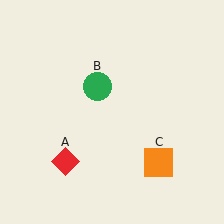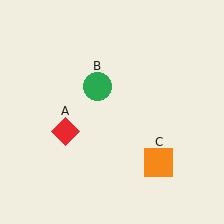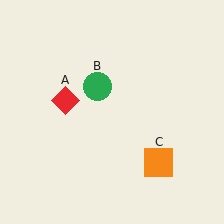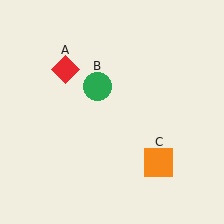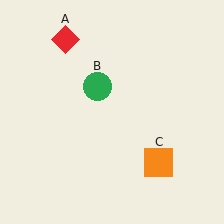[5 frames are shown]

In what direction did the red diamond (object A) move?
The red diamond (object A) moved up.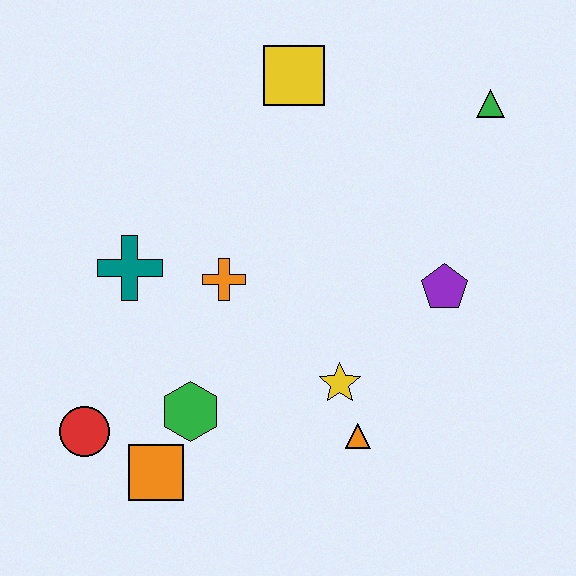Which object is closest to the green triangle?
The purple pentagon is closest to the green triangle.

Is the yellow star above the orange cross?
No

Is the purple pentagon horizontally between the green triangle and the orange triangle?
Yes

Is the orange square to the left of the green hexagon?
Yes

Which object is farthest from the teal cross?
The green triangle is farthest from the teal cross.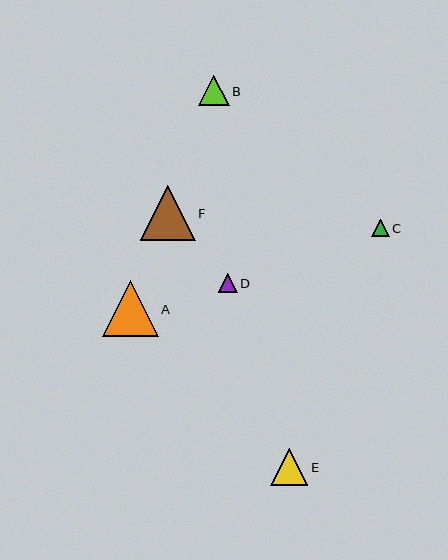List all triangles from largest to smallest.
From largest to smallest: A, F, E, B, D, C.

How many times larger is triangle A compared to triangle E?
Triangle A is approximately 1.5 times the size of triangle E.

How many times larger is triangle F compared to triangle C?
Triangle F is approximately 3.2 times the size of triangle C.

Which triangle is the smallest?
Triangle C is the smallest with a size of approximately 17 pixels.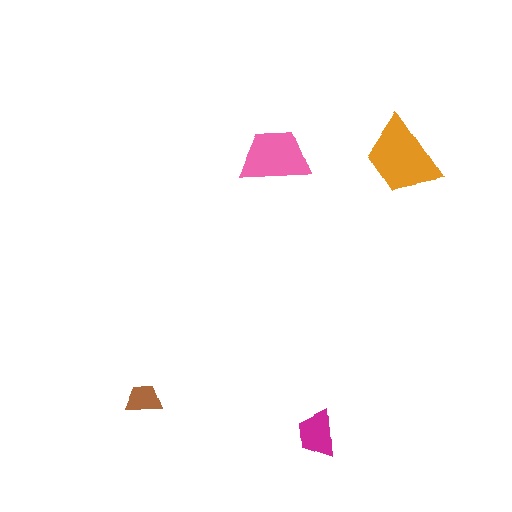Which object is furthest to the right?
The orange trapezoid is rightmost.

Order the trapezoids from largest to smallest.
the orange one, the pink one, the magenta one, the brown one.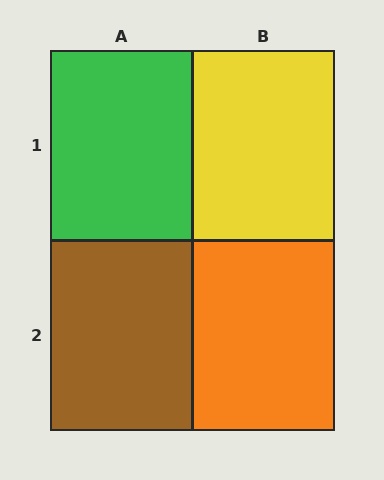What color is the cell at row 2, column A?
Brown.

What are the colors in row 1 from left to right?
Green, yellow.